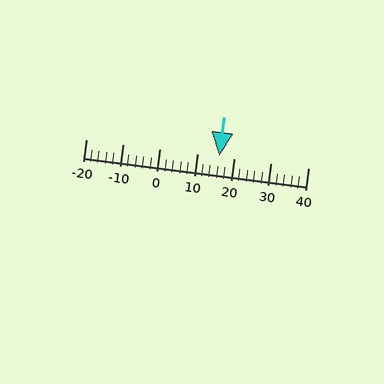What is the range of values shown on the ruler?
The ruler shows values from -20 to 40.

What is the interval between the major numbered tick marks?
The major tick marks are spaced 10 units apart.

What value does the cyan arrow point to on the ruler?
The cyan arrow points to approximately 16.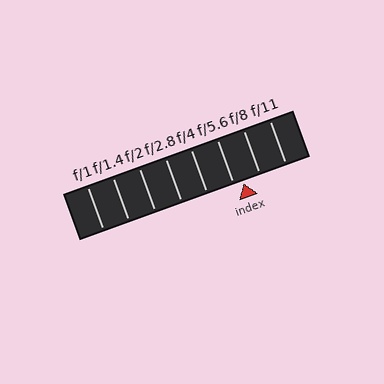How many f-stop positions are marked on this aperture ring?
There are 8 f-stop positions marked.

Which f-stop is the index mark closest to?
The index mark is closest to f/5.6.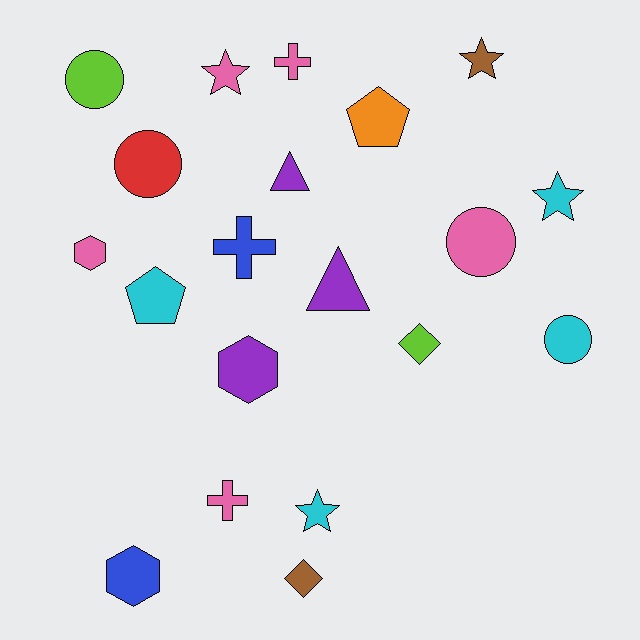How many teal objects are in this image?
There are no teal objects.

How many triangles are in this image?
There are 2 triangles.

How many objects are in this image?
There are 20 objects.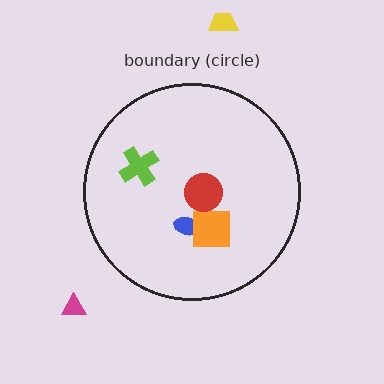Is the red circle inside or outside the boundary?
Inside.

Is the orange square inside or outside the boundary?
Inside.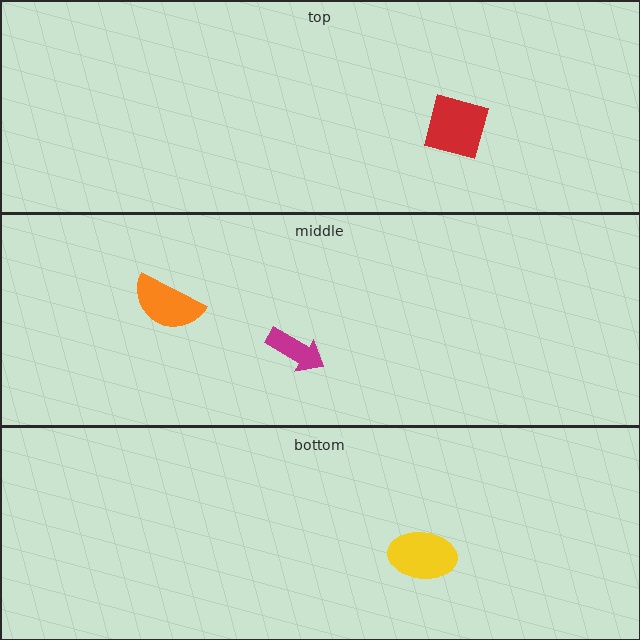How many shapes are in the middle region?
2.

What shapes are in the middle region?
The magenta arrow, the orange semicircle.